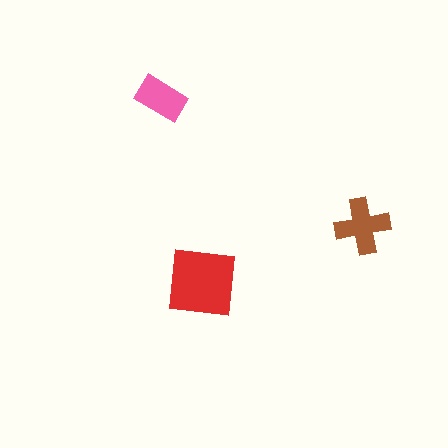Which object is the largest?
The red square.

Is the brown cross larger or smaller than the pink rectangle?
Larger.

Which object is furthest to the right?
The brown cross is rightmost.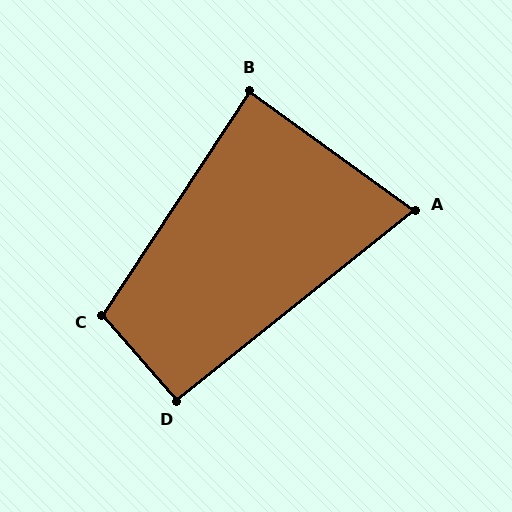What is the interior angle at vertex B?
Approximately 87 degrees (approximately right).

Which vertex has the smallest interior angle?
A, at approximately 75 degrees.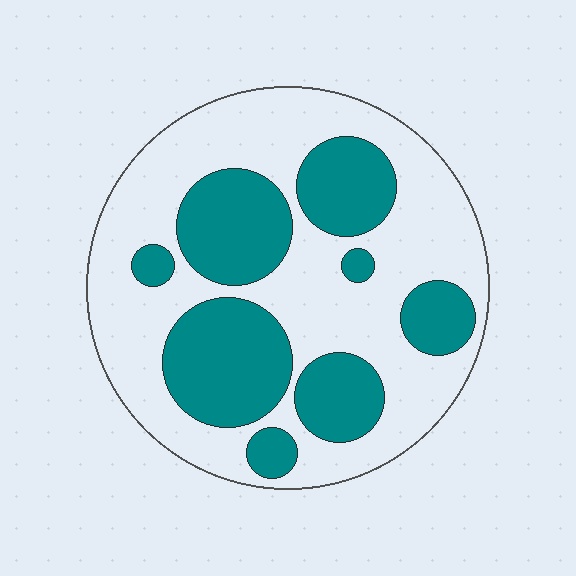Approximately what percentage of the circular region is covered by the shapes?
Approximately 35%.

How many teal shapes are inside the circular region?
8.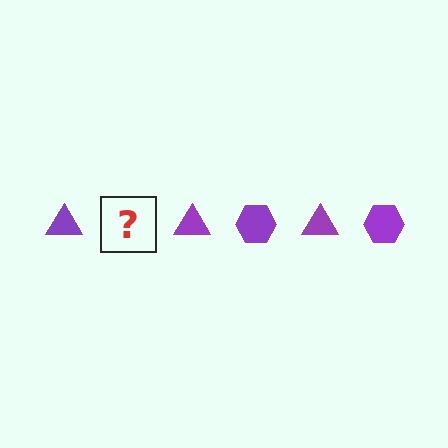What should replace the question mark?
The question mark should be replaced with a purple hexagon.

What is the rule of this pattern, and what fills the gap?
The rule is that the pattern cycles through triangle, hexagon shapes in purple. The gap should be filled with a purple hexagon.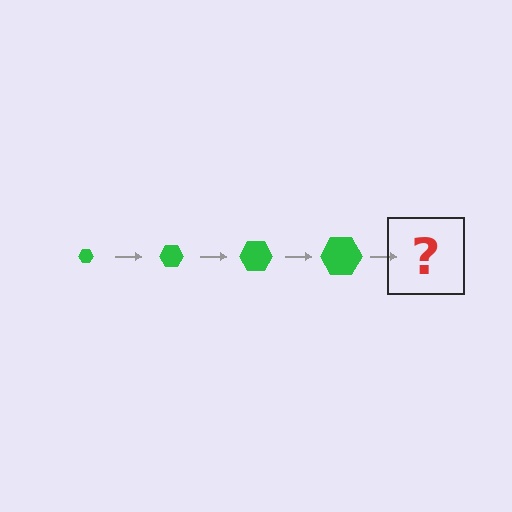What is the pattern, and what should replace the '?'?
The pattern is that the hexagon gets progressively larger each step. The '?' should be a green hexagon, larger than the previous one.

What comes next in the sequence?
The next element should be a green hexagon, larger than the previous one.